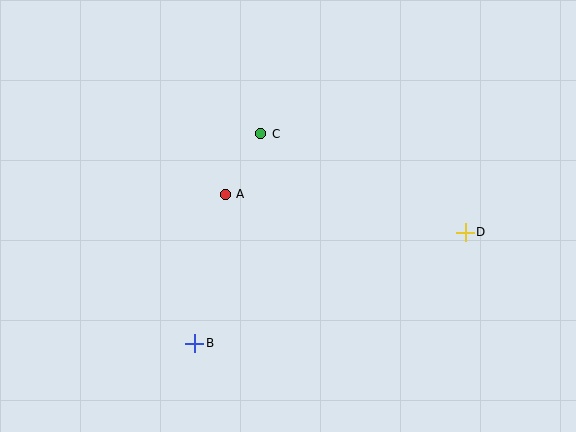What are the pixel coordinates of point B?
Point B is at (195, 343).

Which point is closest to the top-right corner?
Point D is closest to the top-right corner.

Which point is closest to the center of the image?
Point A at (225, 194) is closest to the center.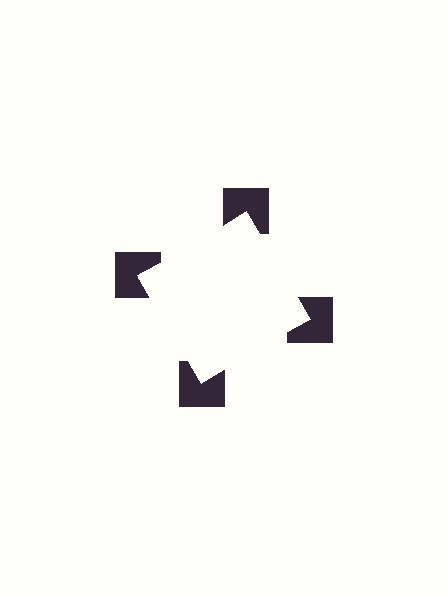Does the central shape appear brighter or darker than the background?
It typically appears slightly brighter than the background, even though no actual brightness change is drawn.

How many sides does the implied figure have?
4 sides.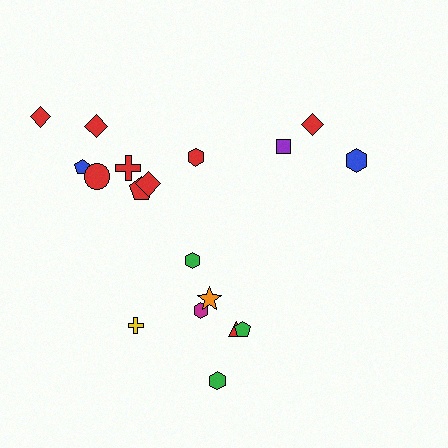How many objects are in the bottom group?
There are 7 objects.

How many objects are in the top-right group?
There are 3 objects.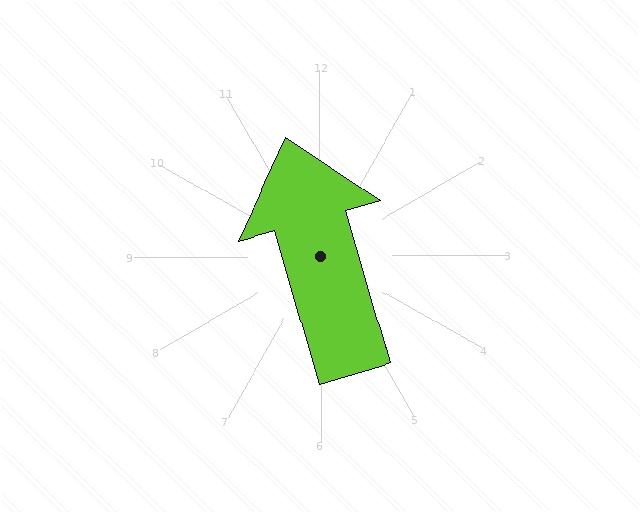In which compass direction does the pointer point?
North.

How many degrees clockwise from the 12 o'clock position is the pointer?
Approximately 344 degrees.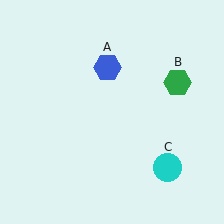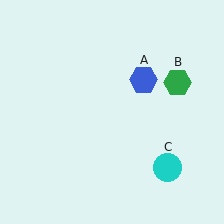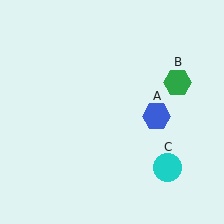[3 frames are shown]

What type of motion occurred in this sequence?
The blue hexagon (object A) rotated clockwise around the center of the scene.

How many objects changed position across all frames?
1 object changed position: blue hexagon (object A).